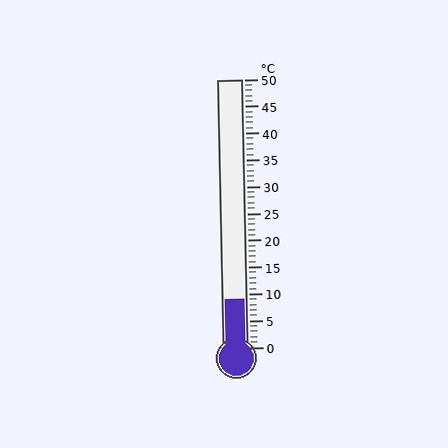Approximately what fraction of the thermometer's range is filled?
The thermometer is filled to approximately 20% of its range.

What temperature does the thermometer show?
The thermometer shows approximately 9°C.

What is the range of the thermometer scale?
The thermometer scale ranges from 0°C to 50°C.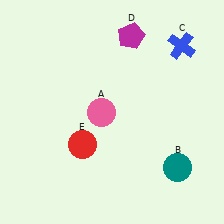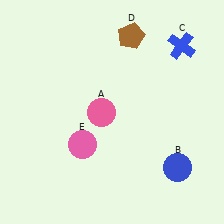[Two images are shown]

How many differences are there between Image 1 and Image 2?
There are 3 differences between the two images.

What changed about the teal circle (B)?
In Image 1, B is teal. In Image 2, it changed to blue.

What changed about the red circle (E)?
In Image 1, E is red. In Image 2, it changed to pink.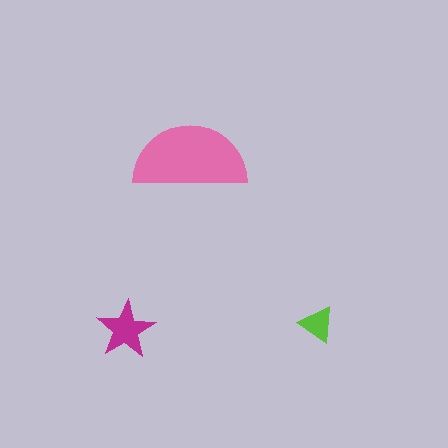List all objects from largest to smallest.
The pink semicircle, the magenta star, the lime triangle.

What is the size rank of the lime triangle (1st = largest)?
3rd.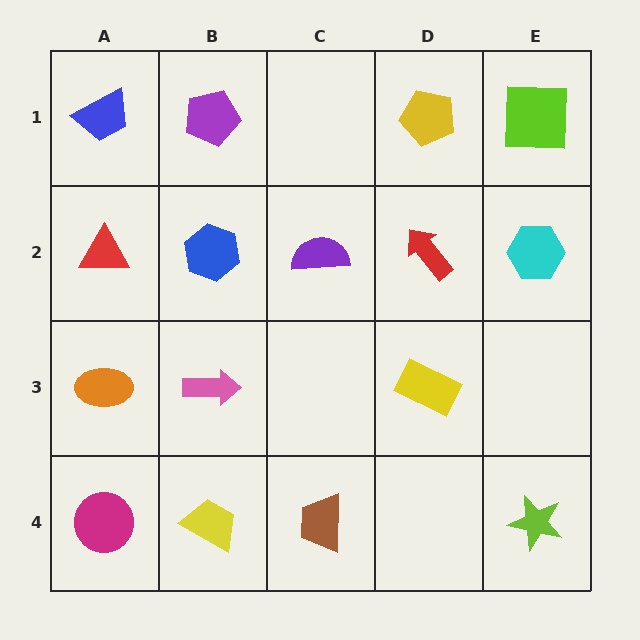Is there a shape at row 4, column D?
No, that cell is empty.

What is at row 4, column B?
A yellow trapezoid.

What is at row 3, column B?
A pink arrow.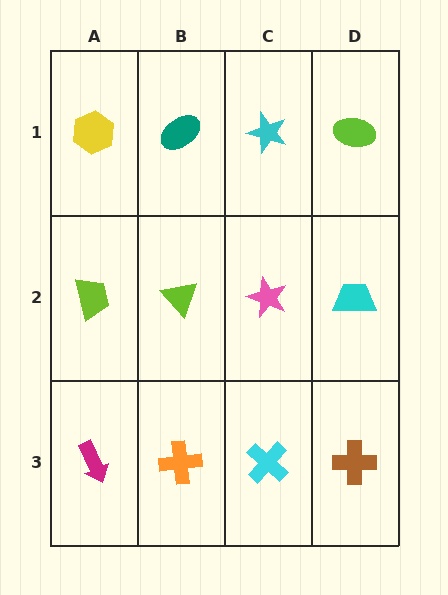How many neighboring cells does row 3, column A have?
2.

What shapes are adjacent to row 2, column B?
A teal ellipse (row 1, column B), an orange cross (row 3, column B), a lime trapezoid (row 2, column A), a pink star (row 2, column C).